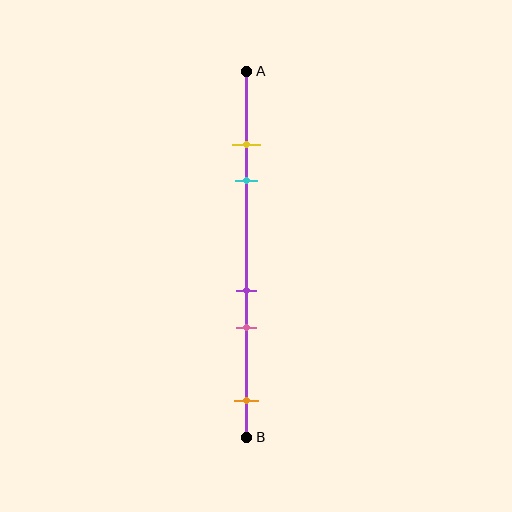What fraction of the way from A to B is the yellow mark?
The yellow mark is approximately 20% (0.2) of the way from A to B.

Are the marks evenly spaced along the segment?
No, the marks are not evenly spaced.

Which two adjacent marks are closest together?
The yellow and cyan marks are the closest adjacent pair.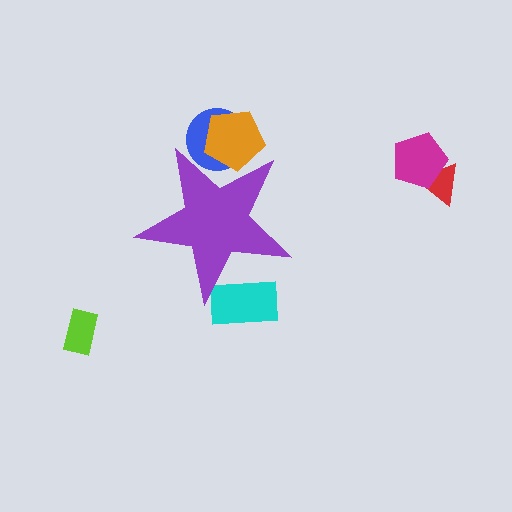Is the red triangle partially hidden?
No, the red triangle is fully visible.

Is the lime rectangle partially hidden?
No, the lime rectangle is fully visible.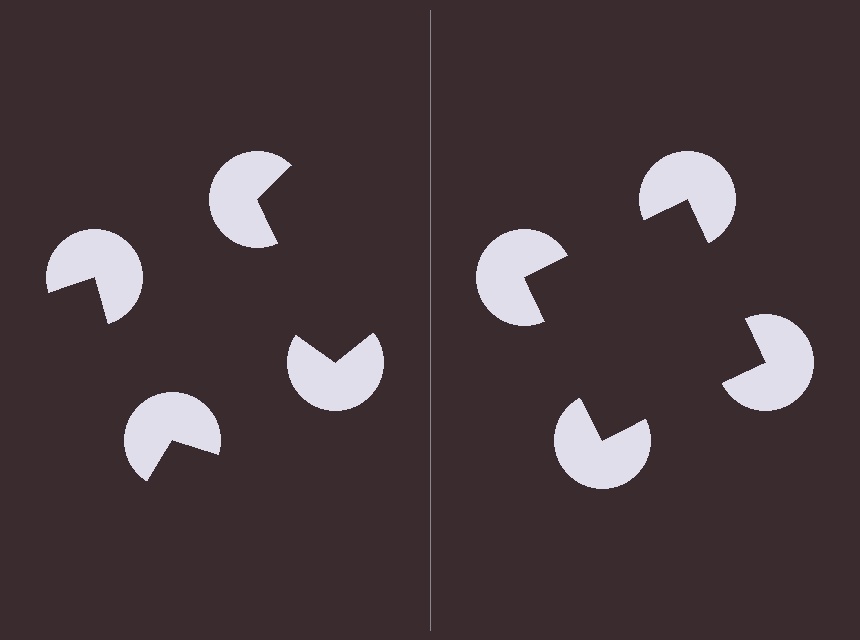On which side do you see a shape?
An illusory square appears on the right side. On the left side the wedge cuts are rotated, so no coherent shape forms.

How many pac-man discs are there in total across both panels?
8 — 4 on each side.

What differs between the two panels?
The pac-man discs are positioned identically on both sides; only the wedge orientations differ. On the right they align to a square; on the left they are misaligned.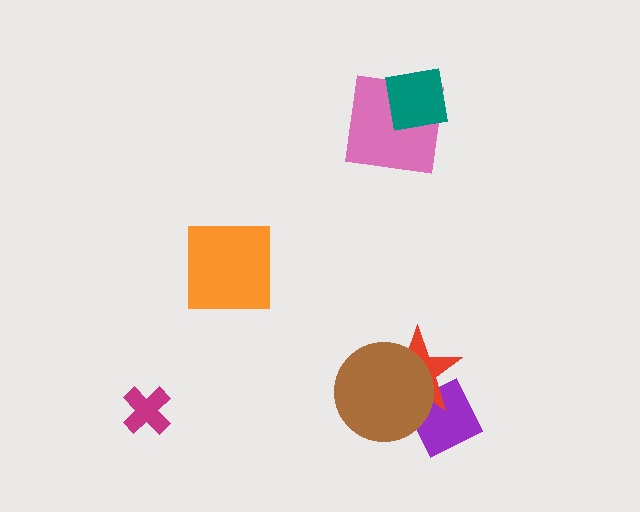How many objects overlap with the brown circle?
2 objects overlap with the brown circle.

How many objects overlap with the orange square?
0 objects overlap with the orange square.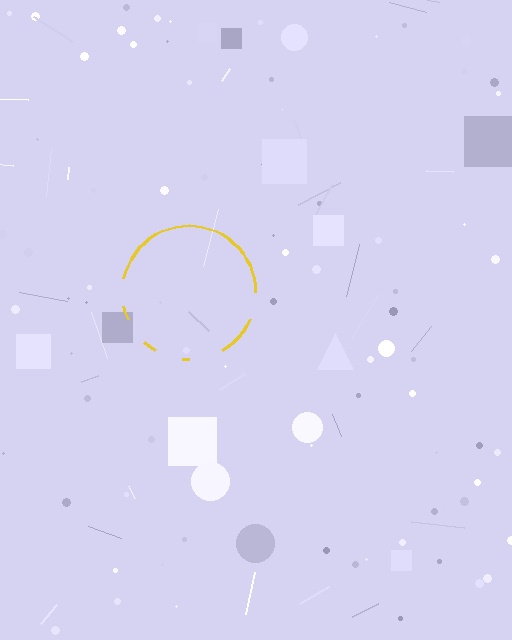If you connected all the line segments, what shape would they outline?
They would outline a circle.